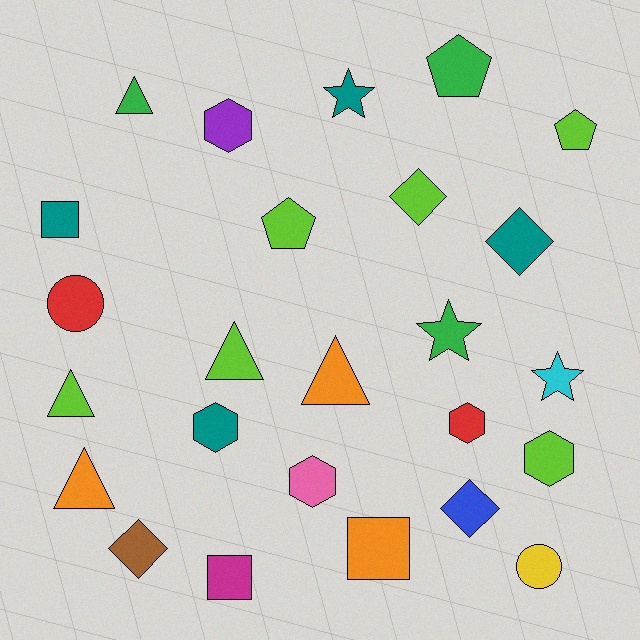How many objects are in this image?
There are 25 objects.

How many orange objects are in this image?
There are 3 orange objects.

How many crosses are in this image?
There are no crosses.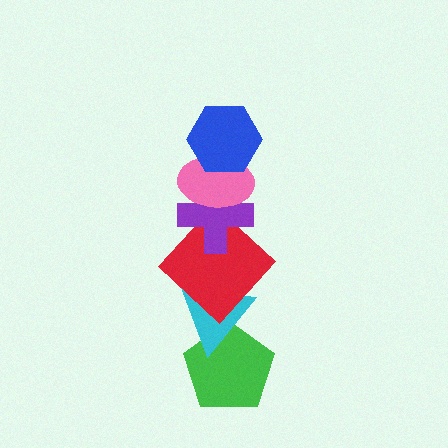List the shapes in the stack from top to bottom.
From top to bottom: the blue hexagon, the pink ellipse, the purple cross, the red diamond, the cyan triangle, the green pentagon.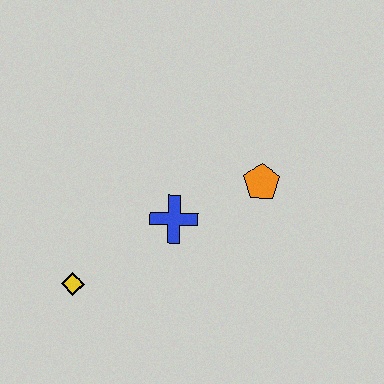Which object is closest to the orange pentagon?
The blue cross is closest to the orange pentagon.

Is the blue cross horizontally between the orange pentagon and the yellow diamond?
Yes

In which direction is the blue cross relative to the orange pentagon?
The blue cross is to the left of the orange pentagon.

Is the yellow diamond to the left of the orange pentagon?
Yes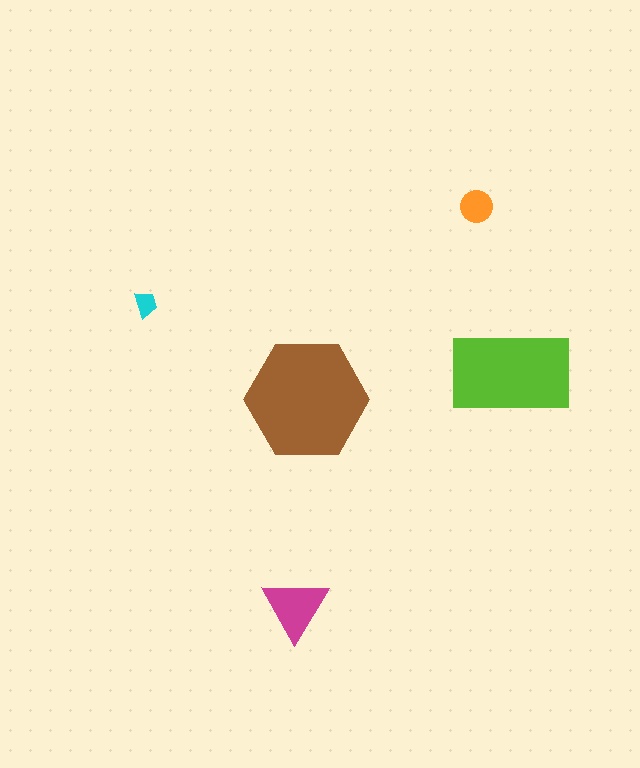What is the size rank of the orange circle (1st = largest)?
4th.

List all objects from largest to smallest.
The brown hexagon, the lime rectangle, the magenta triangle, the orange circle, the cyan trapezoid.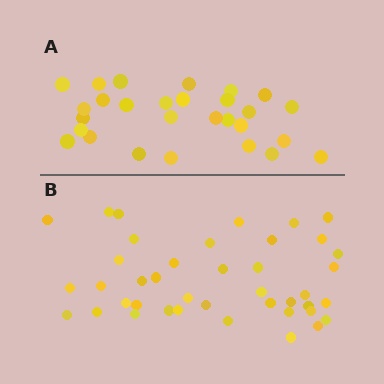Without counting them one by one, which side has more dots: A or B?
Region B (the bottom region) has more dots.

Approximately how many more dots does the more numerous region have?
Region B has approximately 15 more dots than region A.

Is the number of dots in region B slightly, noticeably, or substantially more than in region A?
Region B has substantially more. The ratio is roughly 1.5 to 1.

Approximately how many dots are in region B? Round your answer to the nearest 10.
About 40 dots. (The exact count is 41, which rounds to 40.)